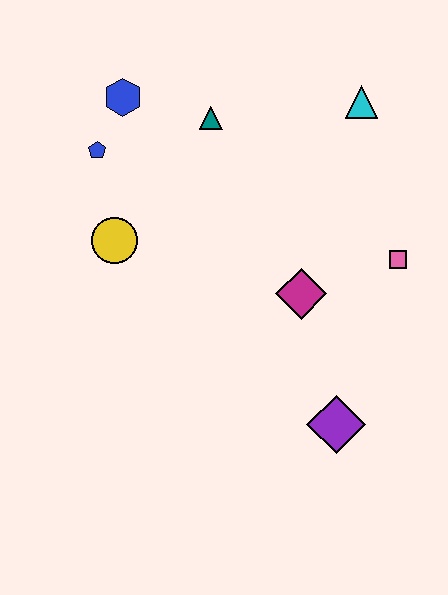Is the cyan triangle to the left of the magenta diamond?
No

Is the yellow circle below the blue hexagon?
Yes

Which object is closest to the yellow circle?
The blue pentagon is closest to the yellow circle.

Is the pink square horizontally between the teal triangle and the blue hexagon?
No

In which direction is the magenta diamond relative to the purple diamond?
The magenta diamond is above the purple diamond.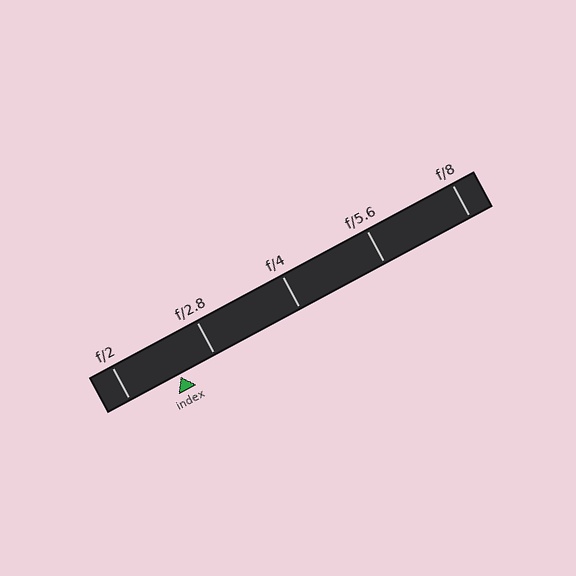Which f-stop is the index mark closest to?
The index mark is closest to f/2.8.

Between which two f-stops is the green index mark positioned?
The index mark is between f/2 and f/2.8.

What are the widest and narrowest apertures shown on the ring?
The widest aperture shown is f/2 and the narrowest is f/8.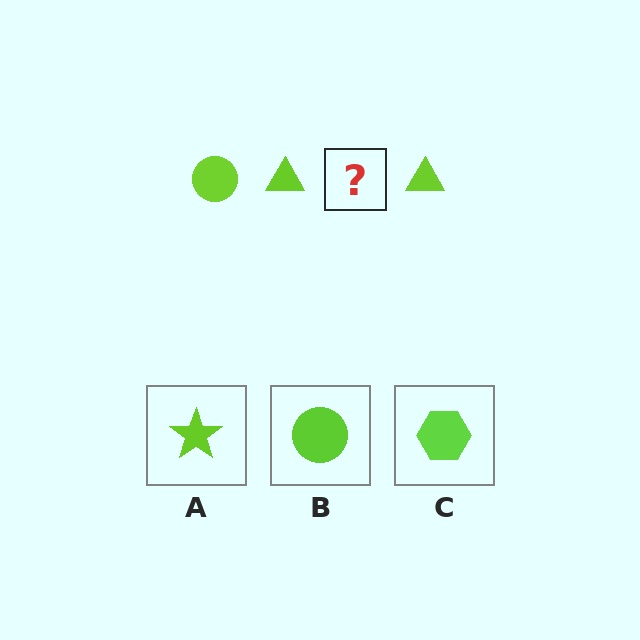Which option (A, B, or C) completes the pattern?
B.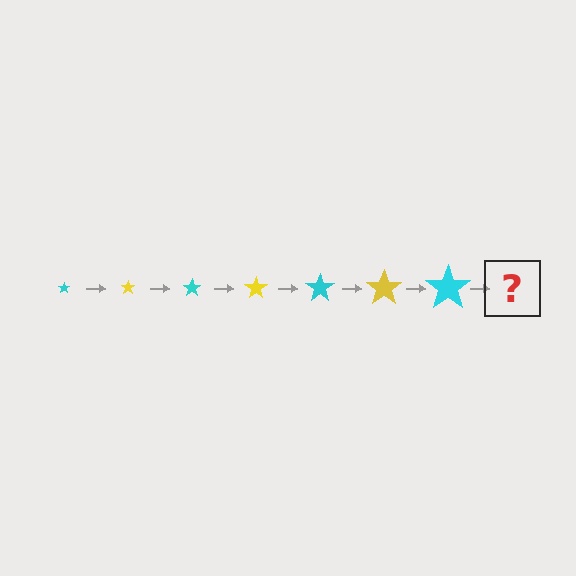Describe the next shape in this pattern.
It should be a yellow star, larger than the previous one.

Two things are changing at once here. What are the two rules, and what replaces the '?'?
The two rules are that the star grows larger each step and the color cycles through cyan and yellow. The '?' should be a yellow star, larger than the previous one.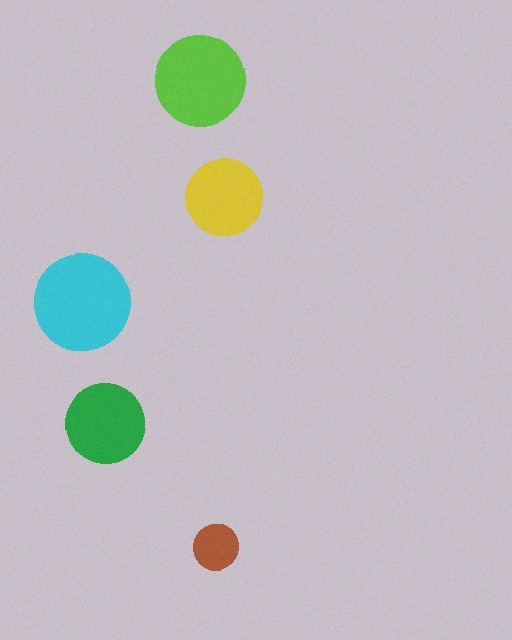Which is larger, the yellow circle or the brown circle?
The yellow one.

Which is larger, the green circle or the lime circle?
The lime one.